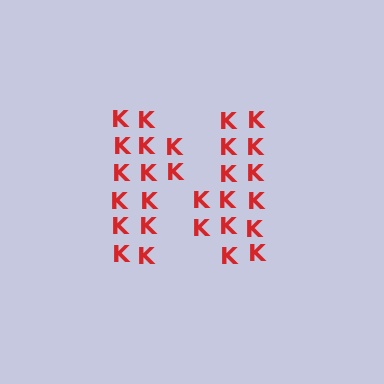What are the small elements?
The small elements are letter K's.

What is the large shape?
The large shape is the letter N.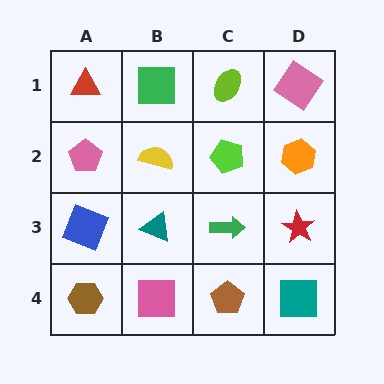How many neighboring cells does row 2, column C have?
4.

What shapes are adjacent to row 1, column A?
A pink pentagon (row 2, column A), a green square (row 1, column B).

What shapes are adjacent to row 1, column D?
An orange hexagon (row 2, column D), a lime ellipse (row 1, column C).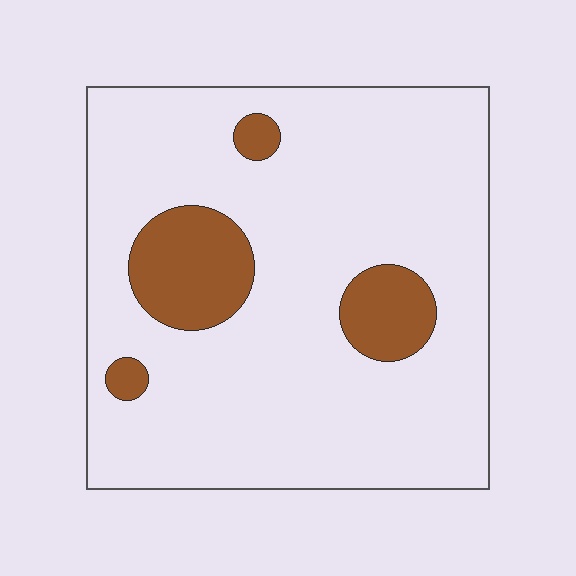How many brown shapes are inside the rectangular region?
4.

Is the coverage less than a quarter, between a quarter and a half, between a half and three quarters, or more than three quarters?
Less than a quarter.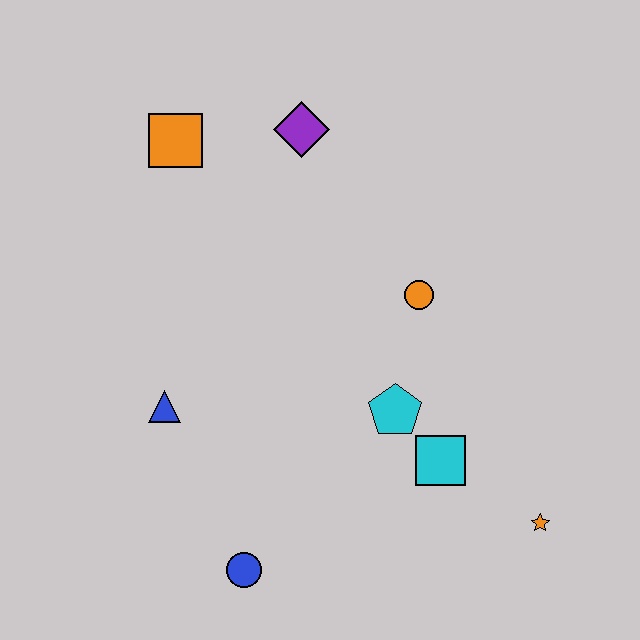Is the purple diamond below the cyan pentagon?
No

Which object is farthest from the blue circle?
The purple diamond is farthest from the blue circle.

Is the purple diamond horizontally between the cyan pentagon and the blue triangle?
Yes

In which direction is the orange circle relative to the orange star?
The orange circle is above the orange star.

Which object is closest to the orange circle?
The cyan pentagon is closest to the orange circle.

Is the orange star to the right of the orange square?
Yes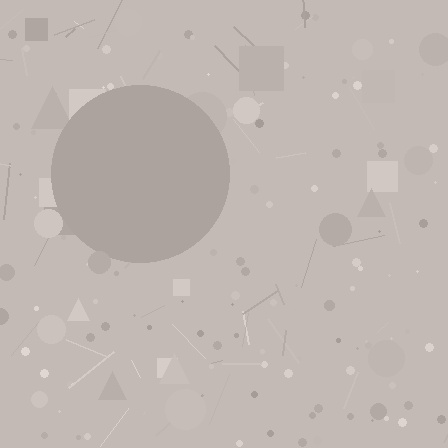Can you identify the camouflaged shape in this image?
The camouflaged shape is a circle.